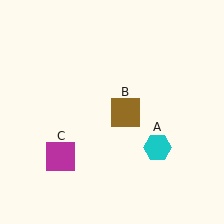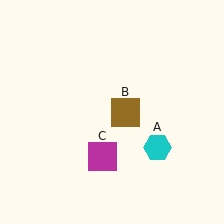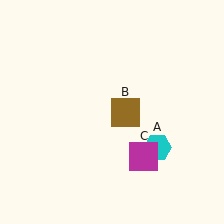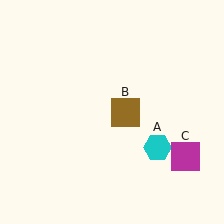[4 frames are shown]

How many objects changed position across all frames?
1 object changed position: magenta square (object C).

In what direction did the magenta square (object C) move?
The magenta square (object C) moved right.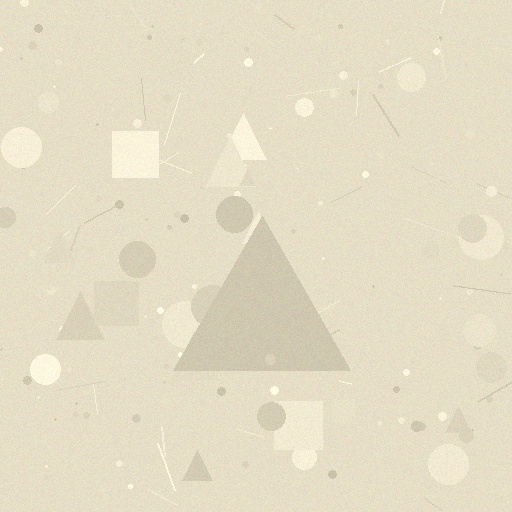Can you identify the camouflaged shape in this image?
The camouflaged shape is a triangle.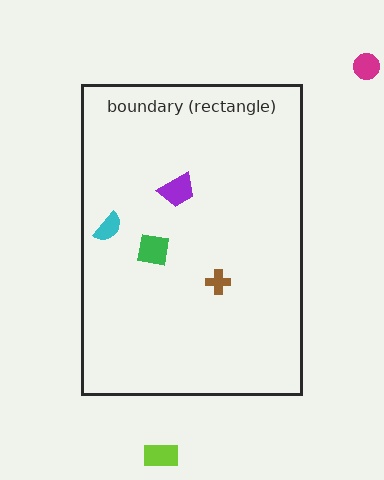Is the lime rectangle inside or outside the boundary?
Outside.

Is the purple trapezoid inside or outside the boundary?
Inside.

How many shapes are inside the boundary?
4 inside, 2 outside.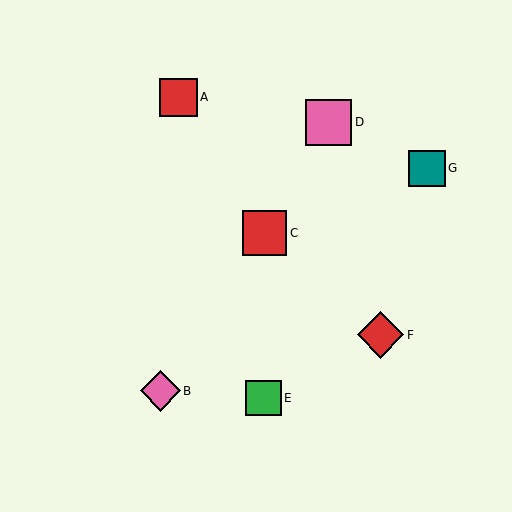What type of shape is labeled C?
Shape C is a red square.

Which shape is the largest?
The red diamond (labeled F) is the largest.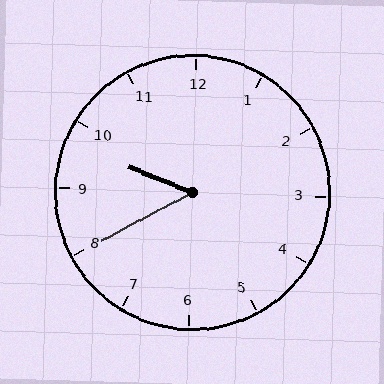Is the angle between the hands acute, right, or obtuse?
It is acute.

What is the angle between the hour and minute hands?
Approximately 50 degrees.